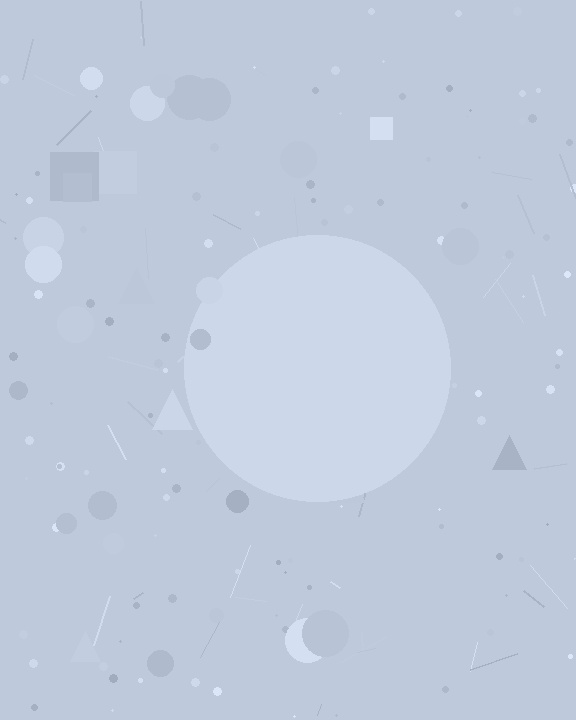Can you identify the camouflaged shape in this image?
The camouflaged shape is a circle.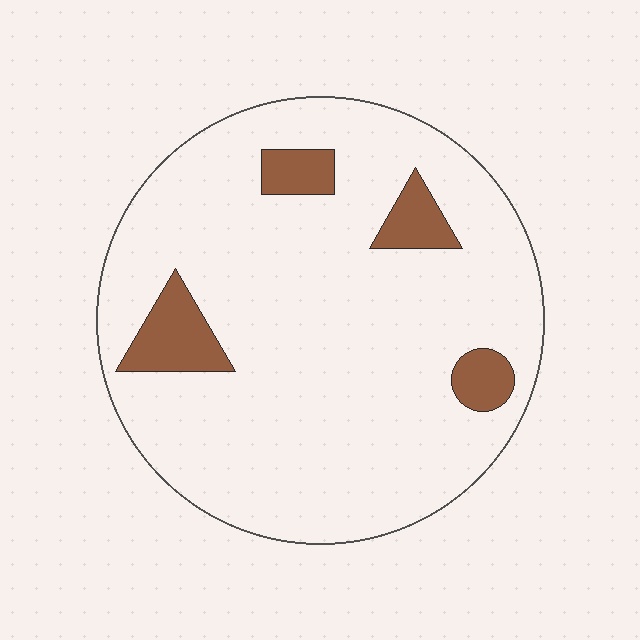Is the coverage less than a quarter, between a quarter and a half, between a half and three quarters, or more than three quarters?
Less than a quarter.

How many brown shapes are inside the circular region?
4.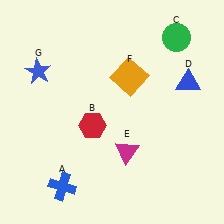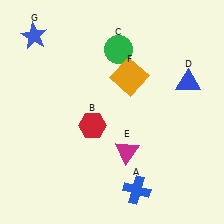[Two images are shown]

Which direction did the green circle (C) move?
The green circle (C) moved left.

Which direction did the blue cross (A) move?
The blue cross (A) moved right.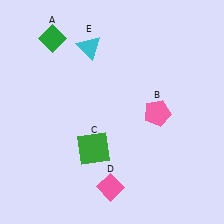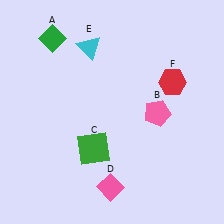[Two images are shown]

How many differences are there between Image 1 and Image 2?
There is 1 difference between the two images.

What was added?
A red hexagon (F) was added in Image 2.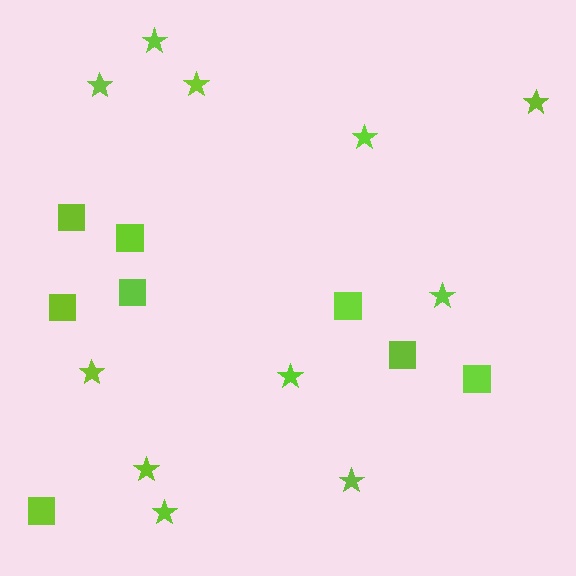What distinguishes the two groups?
There are 2 groups: one group of stars (11) and one group of squares (8).